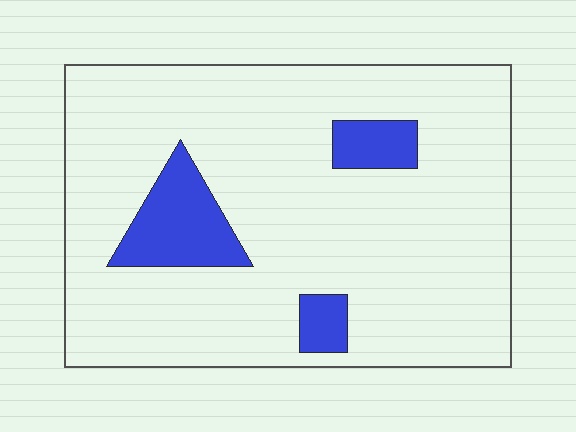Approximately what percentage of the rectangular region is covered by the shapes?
Approximately 10%.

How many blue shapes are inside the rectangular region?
3.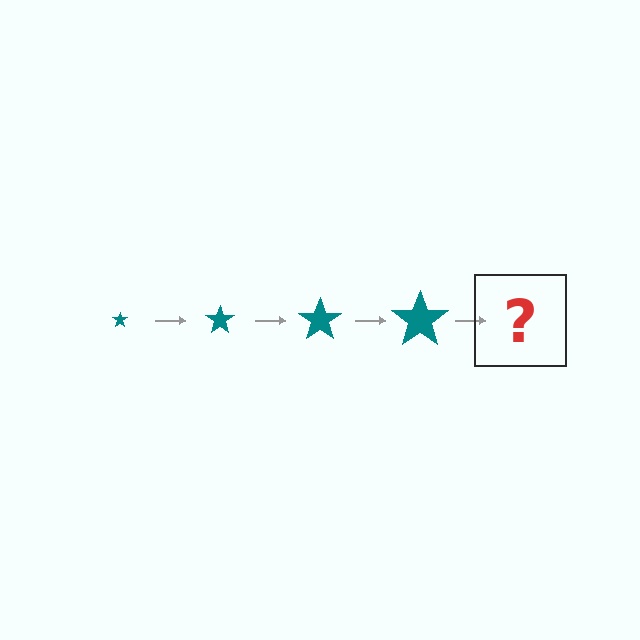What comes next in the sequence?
The next element should be a teal star, larger than the previous one.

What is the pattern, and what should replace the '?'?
The pattern is that the star gets progressively larger each step. The '?' should be a teal star, larger than the previous one.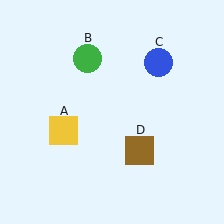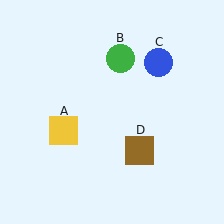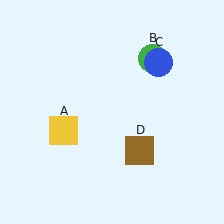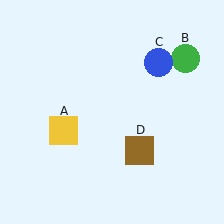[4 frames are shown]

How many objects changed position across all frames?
1 object changed position: green circle (object B).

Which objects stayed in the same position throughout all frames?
Yellow square (object A) and blue circle (object C) and brown square (object D) remained stationary.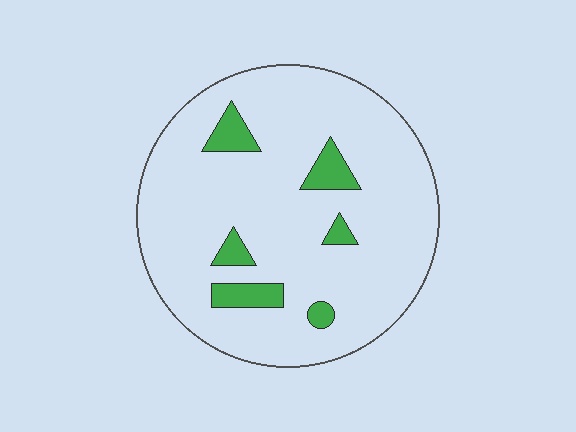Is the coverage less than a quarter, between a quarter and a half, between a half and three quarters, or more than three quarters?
Less than a quarter.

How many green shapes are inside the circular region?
6.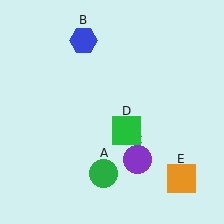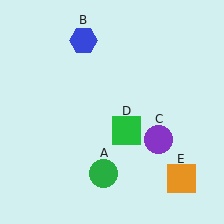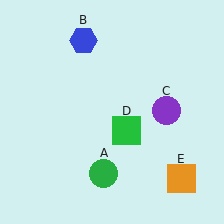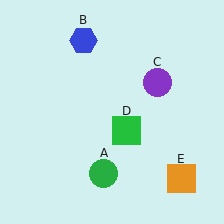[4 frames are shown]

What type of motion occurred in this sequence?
The purple circle (object C) rotated counterclockwise around the center of the scene.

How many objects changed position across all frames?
1 object changed position: purple circle (object C).